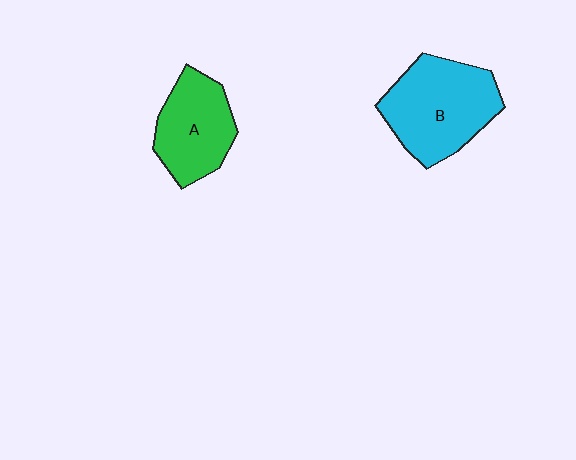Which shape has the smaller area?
Shape A (green).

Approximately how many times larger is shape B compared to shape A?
Approximately 1.3 times.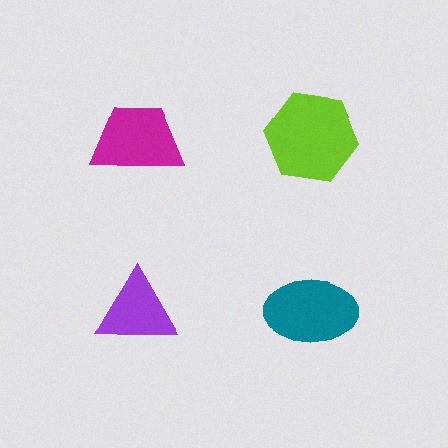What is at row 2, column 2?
A teal ellipse.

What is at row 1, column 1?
A magenta trapezoid.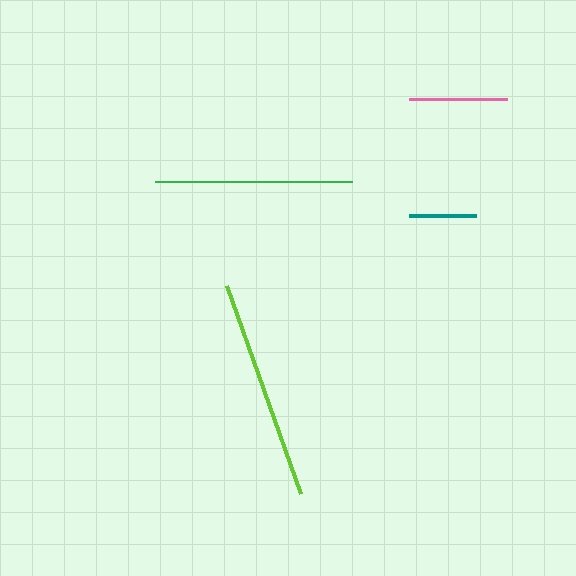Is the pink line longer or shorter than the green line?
The green line is longer than the pink line.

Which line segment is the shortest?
The teal line is the shortest at approximately 68 pixels.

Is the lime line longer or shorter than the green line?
The lime line is longer than the green line.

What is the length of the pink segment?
The pink segment is approximately 98 pixels long.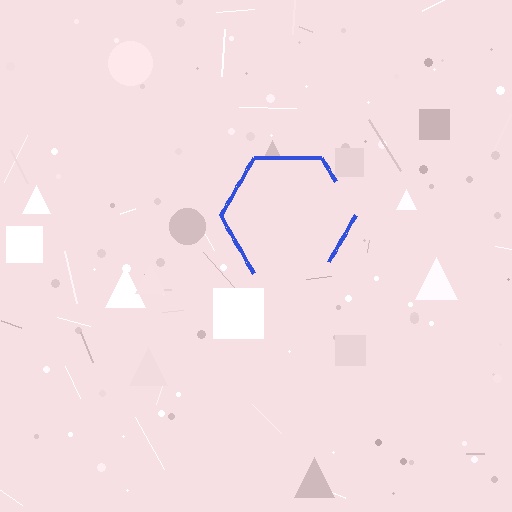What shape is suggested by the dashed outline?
The dashed outline suggests a hexagon.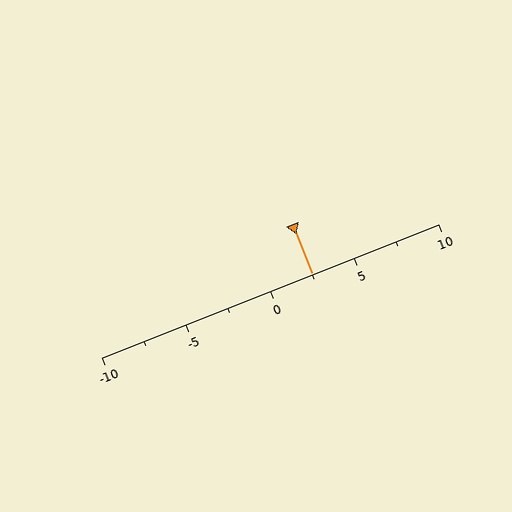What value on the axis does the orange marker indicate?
The marker indicates approximately 2.5.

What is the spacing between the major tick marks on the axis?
The major ticks are spaced 5 apart.